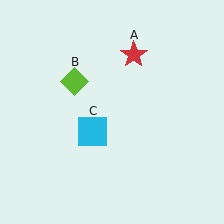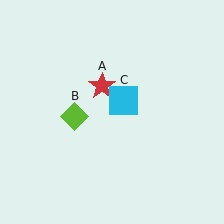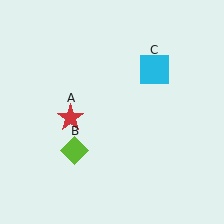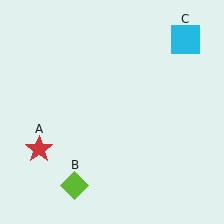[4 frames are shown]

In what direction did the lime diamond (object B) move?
The lime diamond (object B) moved down.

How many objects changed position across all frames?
3 objects changed position: red star (object A), lime diamond (object B), cyan square (object C).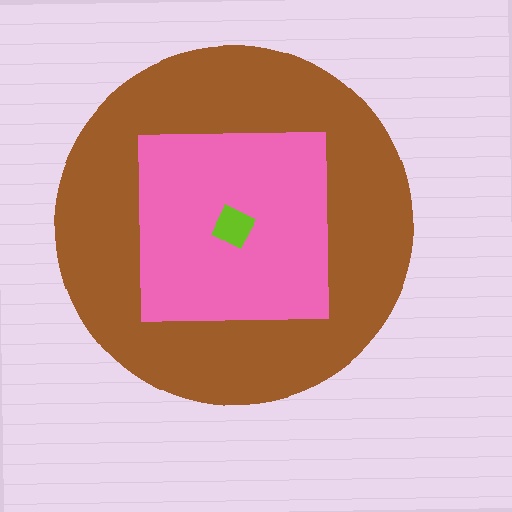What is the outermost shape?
The brown circle.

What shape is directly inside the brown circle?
The pink square.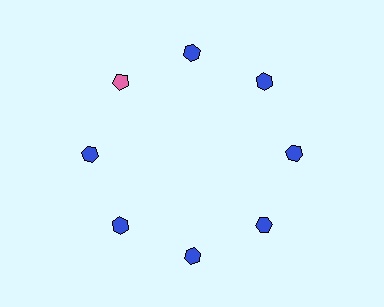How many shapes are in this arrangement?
There are 8 shapes arranged in a ring pattern.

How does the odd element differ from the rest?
It differs in both color (pink instead of blue) and shape (pentagon instead of hexagon).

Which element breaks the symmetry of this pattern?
The pink pentagon at roughly the 10 o'clock position breaks the symmetry. All other shapes are blue hexagons.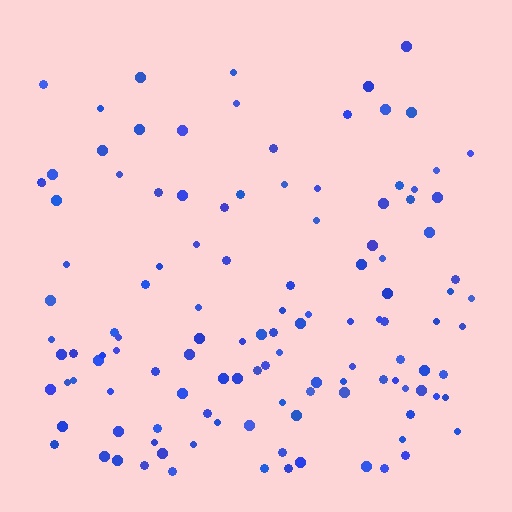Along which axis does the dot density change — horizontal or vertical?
Vertical.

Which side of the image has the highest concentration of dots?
The bottom.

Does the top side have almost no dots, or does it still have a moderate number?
Still a moderate number, just noticeably fewer than the bottom.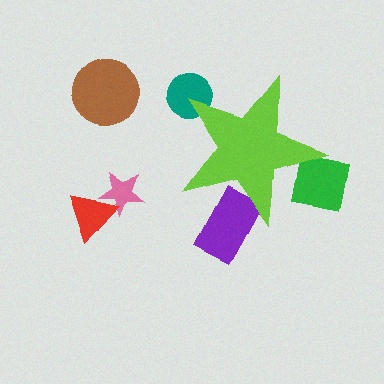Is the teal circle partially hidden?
Yes, the teal circle is partially hidden behind the lime star.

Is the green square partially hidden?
Yes, the green square is partially hidden behind the lime star.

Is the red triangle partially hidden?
No, the red triangle is fully visible.